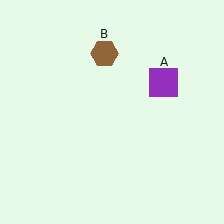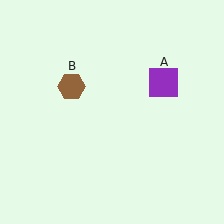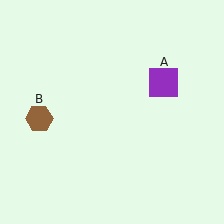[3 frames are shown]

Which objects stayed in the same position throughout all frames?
Purple square (object A) remained stationary.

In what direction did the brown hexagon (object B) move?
The brown hexagon (object B) moved down and to the left.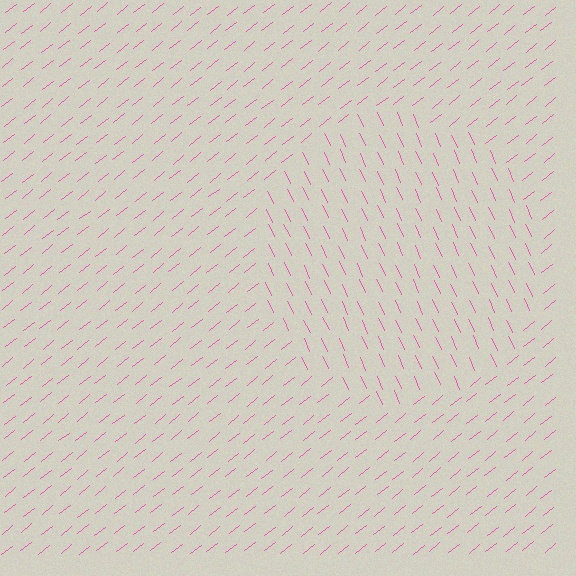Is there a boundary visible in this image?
Yes, there is a texture boundary formed by a change in line orientation.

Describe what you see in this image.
The image is filled with small pink line segments. A circle region in the image has lines oriented differently from the surrounding lines, creating a visible texture boundary.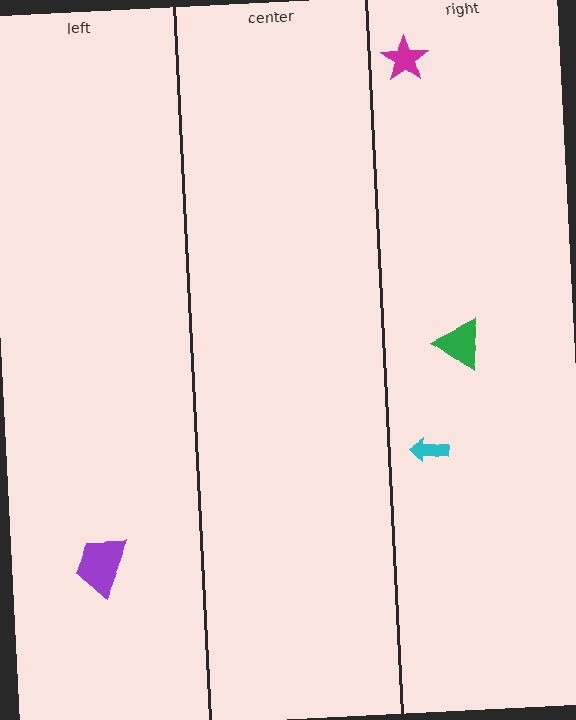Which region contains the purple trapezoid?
The left region.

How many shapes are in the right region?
3.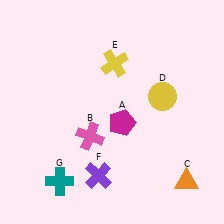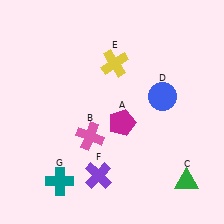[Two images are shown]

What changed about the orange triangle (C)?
In Image 1, C is orange. In Image 2, it changed to green.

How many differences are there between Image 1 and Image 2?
There are 2 differences between the two images.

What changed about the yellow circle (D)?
In Image 1, D is yellow. In Image 2, it changed to blue.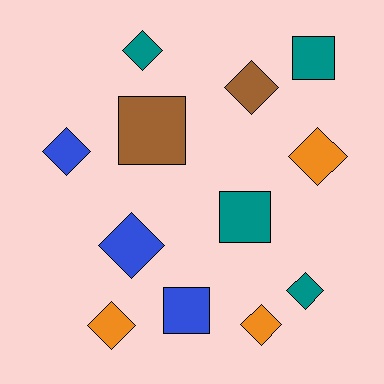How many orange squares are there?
There are no orange squares.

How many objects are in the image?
There are 12 objects.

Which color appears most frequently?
Teal, with 4 objects.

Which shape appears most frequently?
Diamond, with 8 objects.